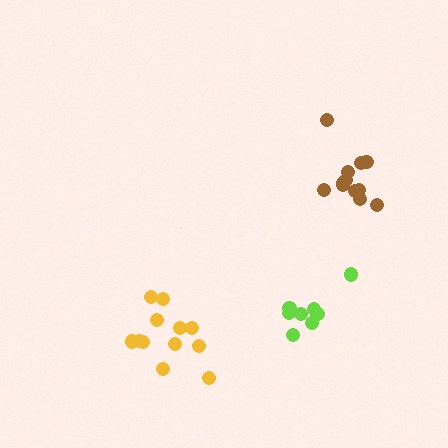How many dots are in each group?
Group 1: 12 dots, Group 2: 13 dots, Group 3: 8 dots (33 total).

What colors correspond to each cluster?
The clusters are colored: brown, yellow, lime.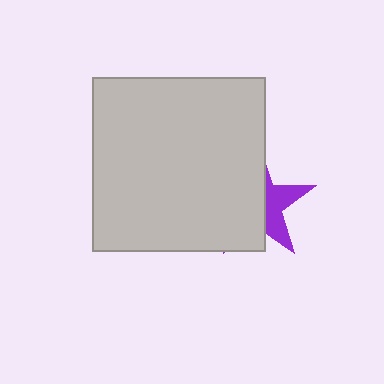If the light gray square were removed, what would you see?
You would see the complete purple star.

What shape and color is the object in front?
The object in front is a light gray square.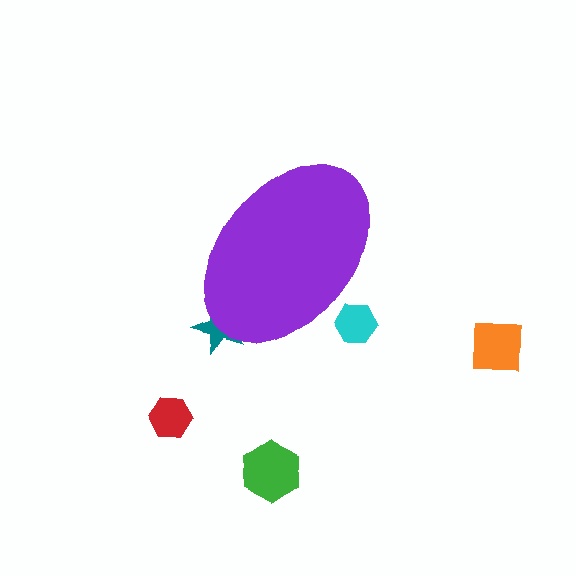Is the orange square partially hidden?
No, the orange square is fully visible.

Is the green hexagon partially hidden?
No, the green hexagon is fully visible.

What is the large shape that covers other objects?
A purple ellipse.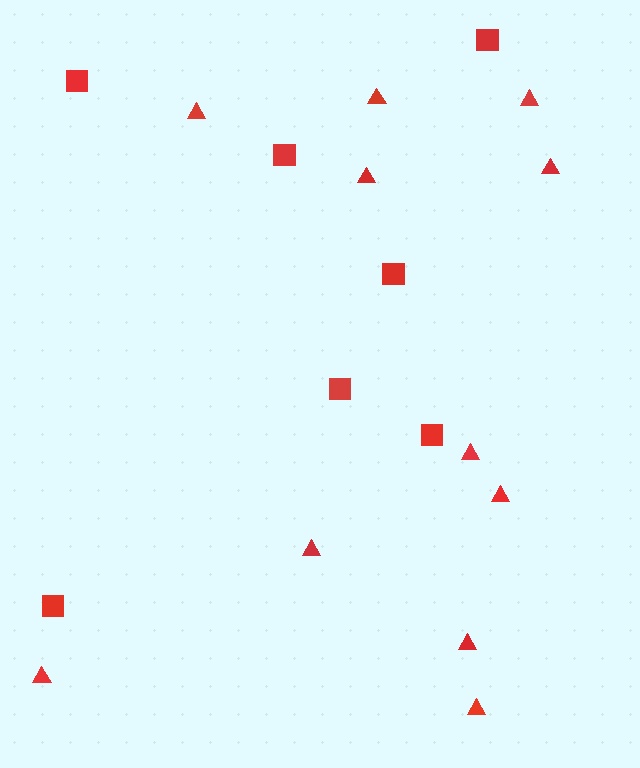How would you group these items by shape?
There are 2 groups: one group of squares (7) and one group of triangles (11).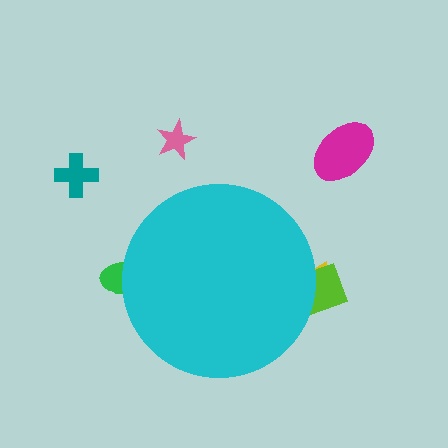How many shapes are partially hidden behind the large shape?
3 shapes are partially hidden.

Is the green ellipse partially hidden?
Yes, the green ellipse is partially hidden behind the cyan circle.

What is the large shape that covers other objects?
A cyan circle.